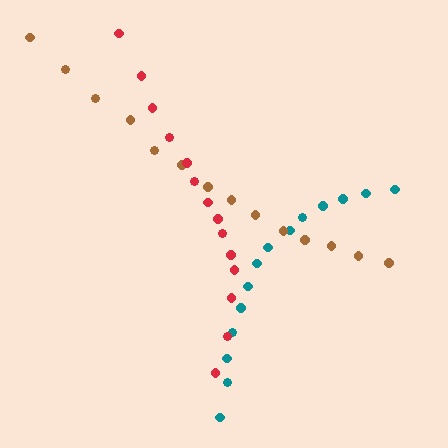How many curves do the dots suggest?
There are 3 distinct paths.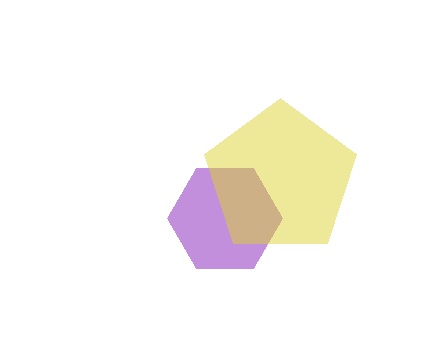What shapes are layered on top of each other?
The layered shapes are: a purple hexagon, a yellow pentagon.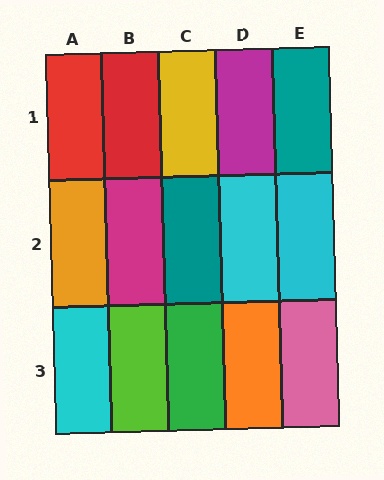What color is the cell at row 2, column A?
Orange.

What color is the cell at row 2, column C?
Teal.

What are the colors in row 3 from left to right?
Cyan, lime, green, orange, pink.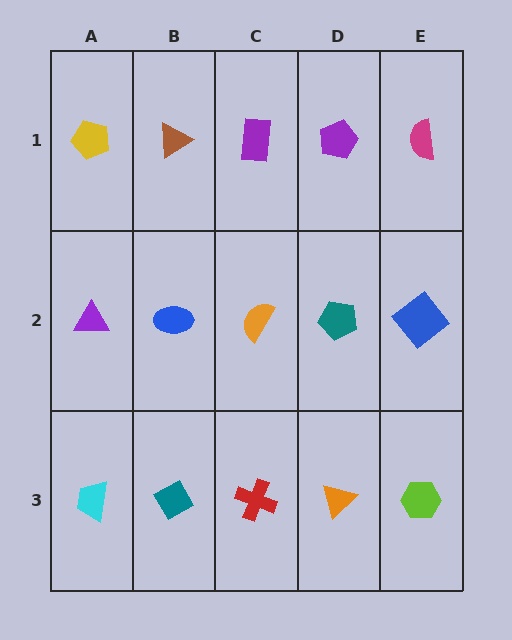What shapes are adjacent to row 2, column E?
A magenta semicircle (row 1, column E), a lime hexagon (row 3, column E), a teal pentagon (row 2, column D).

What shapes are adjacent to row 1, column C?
An orange semicircle (row 2, column C), a brown triangle (row 1, column B), a purple pentagon (row 1, column D).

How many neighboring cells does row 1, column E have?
2.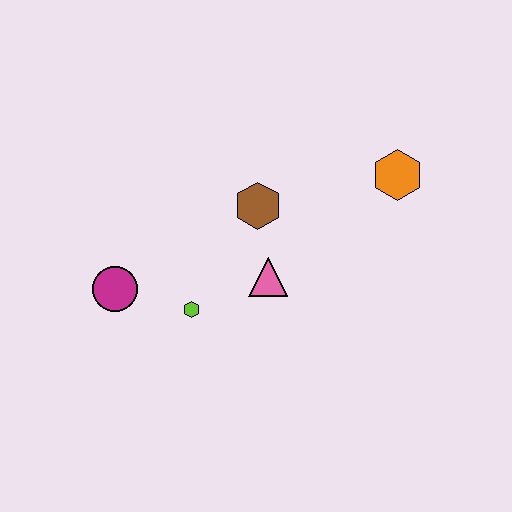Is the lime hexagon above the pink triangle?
No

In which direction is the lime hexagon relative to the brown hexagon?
The lime hexagon is below the brown hexagon.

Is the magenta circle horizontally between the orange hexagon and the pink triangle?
No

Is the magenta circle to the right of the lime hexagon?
No